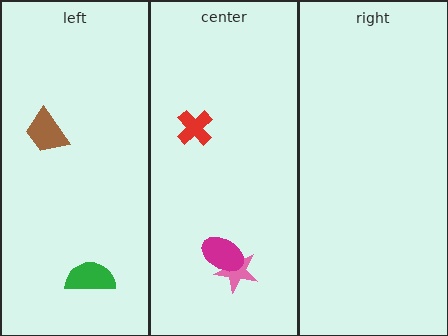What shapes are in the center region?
The pink star, the red cross, the magenta ellipse.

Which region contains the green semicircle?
The left region.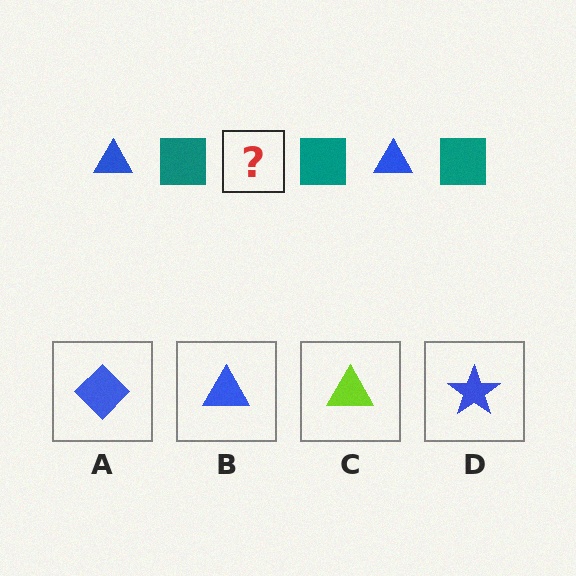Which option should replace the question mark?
Option B.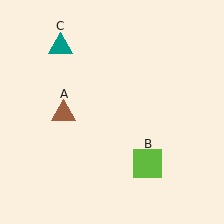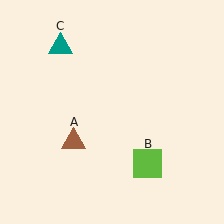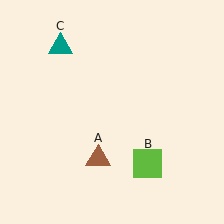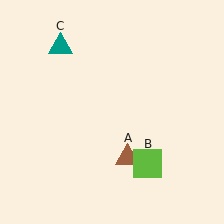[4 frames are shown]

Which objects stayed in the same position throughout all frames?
Lime square (object B) and teal triangle (object C) remained stationary.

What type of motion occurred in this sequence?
The brown triangle (object A) rotated counterclockwise around the center of the scene.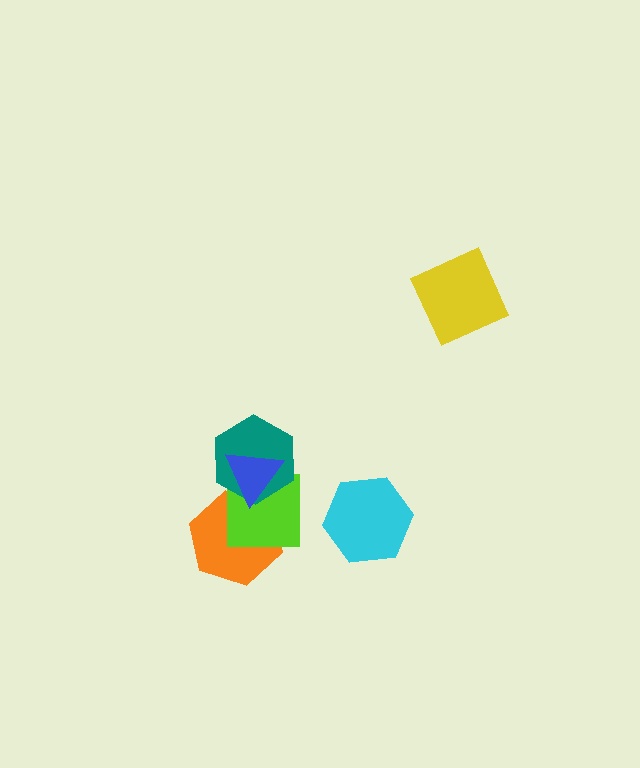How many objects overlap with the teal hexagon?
3 objects overlap with the teal hexagon.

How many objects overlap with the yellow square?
0 objects overlap with the yellow square.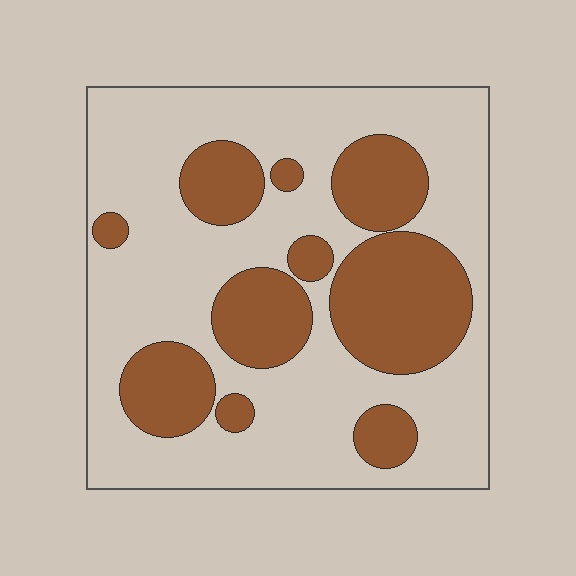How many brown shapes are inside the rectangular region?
10.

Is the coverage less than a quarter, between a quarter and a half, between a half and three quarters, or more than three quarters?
Between a quarter and a half.